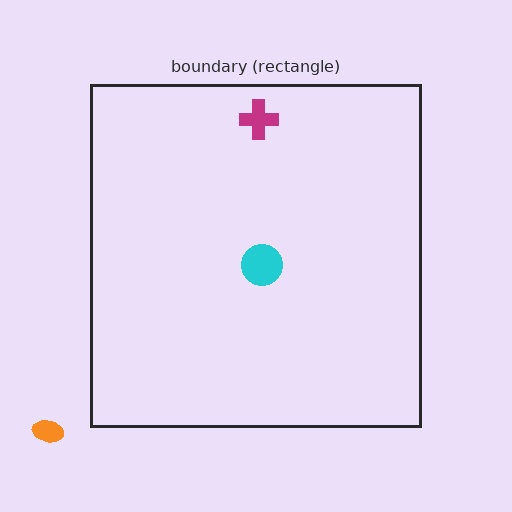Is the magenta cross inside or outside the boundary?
Inside.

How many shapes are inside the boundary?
2 inside, 1 outside.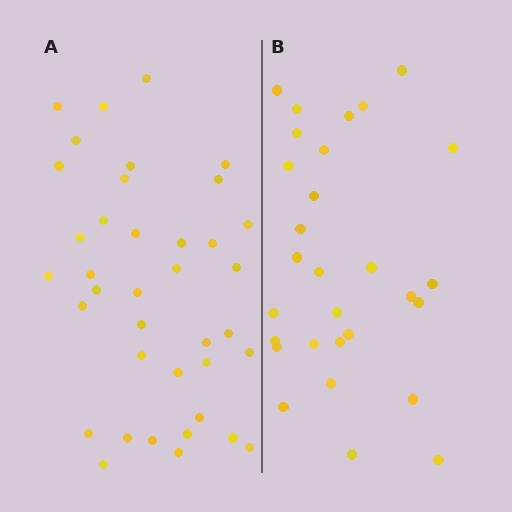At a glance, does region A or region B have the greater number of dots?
Region A (the left region) has more dots.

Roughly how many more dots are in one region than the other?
Region A has roughly 8 or so more dots than region B.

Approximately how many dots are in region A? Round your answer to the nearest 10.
About 40 dots. (The exact count is 38, which rounds to 40.)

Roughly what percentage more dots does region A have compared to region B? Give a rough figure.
About 30% more.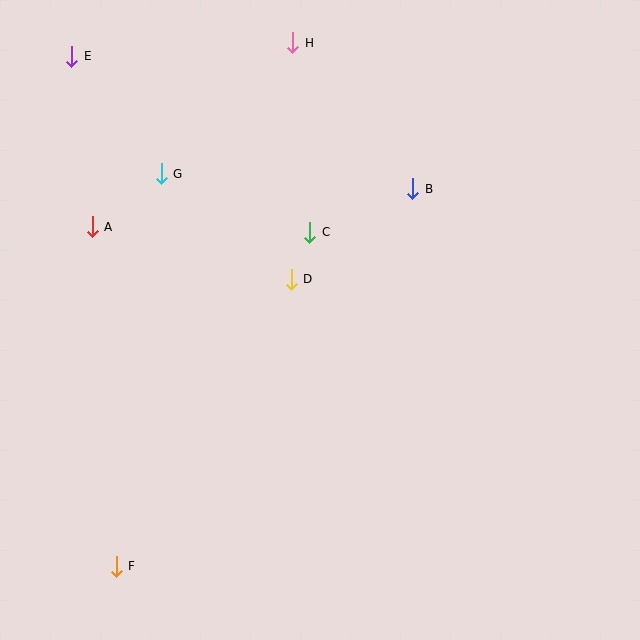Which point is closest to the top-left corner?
Point E is closest to the top-left corner.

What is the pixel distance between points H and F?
The distance between H and F is 552 pixels.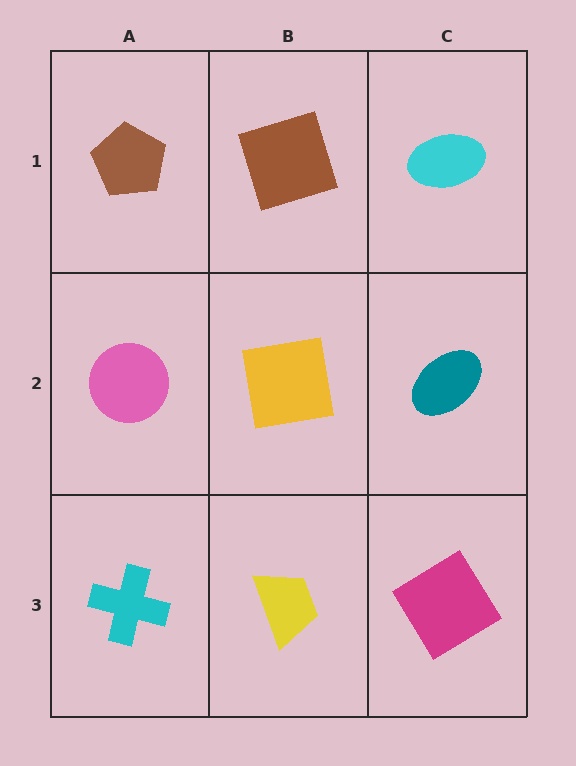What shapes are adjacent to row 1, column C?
A teal ellipse (row 2, column C), a brown square (row 1, column B).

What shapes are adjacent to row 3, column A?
A pink circle (row 2, column A), a yellow trapezoid (row 3, column B).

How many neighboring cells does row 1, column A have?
2.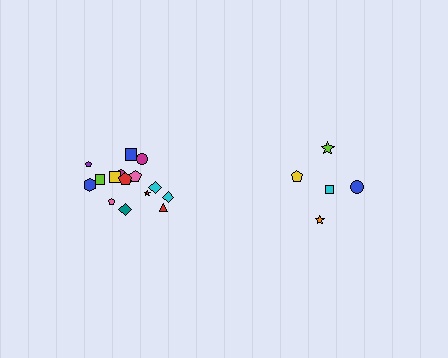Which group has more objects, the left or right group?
The left group.